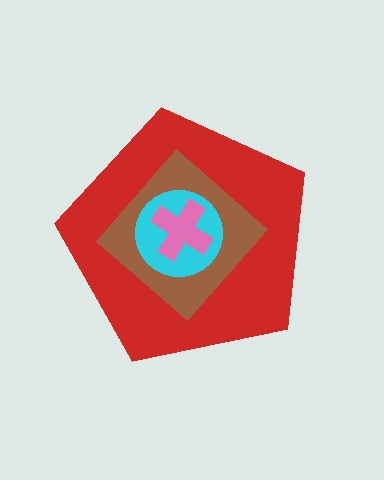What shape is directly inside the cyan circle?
The pink cross.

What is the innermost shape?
The pink cross.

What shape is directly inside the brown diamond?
The cyan circle.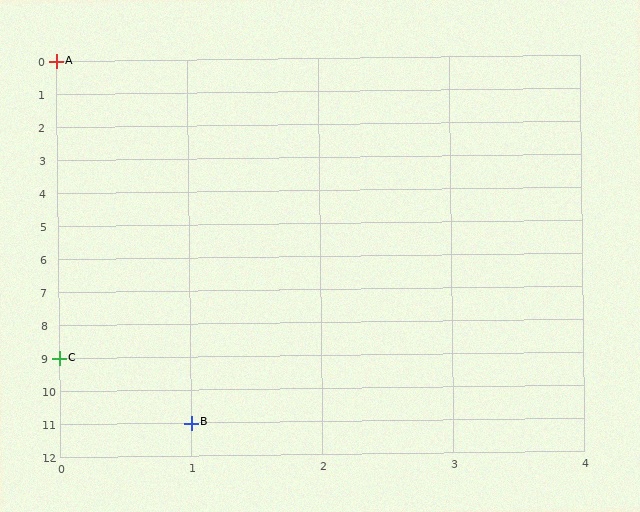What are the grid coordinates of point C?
Point C is at grid coordinates (0, 9).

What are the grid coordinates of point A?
Point A is at grid coordinates (0, 0).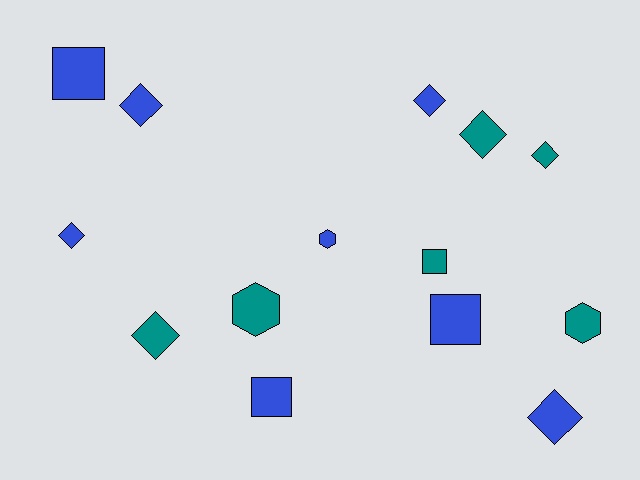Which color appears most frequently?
Blue, with 8 objects.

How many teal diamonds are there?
There are 3 teal diamonds.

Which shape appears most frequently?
Diamond, with 7 objects.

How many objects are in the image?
There are 14 objects.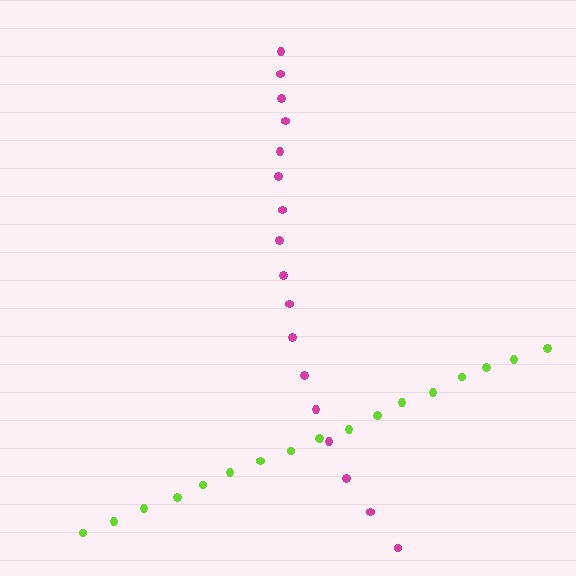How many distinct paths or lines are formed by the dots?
There are 2 distinct paths.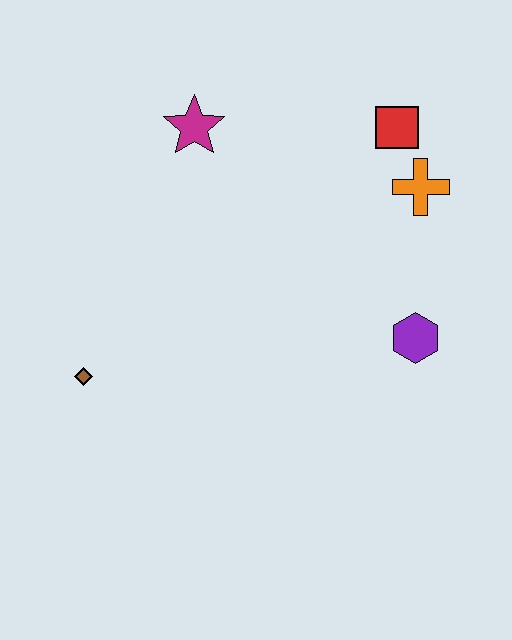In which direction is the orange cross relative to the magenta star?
The orange cross is to the right of the magenta star.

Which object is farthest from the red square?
The brown diamond is farthest from the red square.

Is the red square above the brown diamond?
Yes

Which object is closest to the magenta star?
The red square is closest to the magenta star.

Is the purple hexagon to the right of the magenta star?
Yes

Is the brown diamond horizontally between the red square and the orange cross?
No